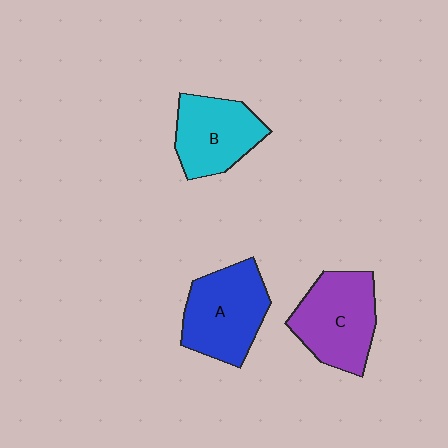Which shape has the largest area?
Shape A (blue).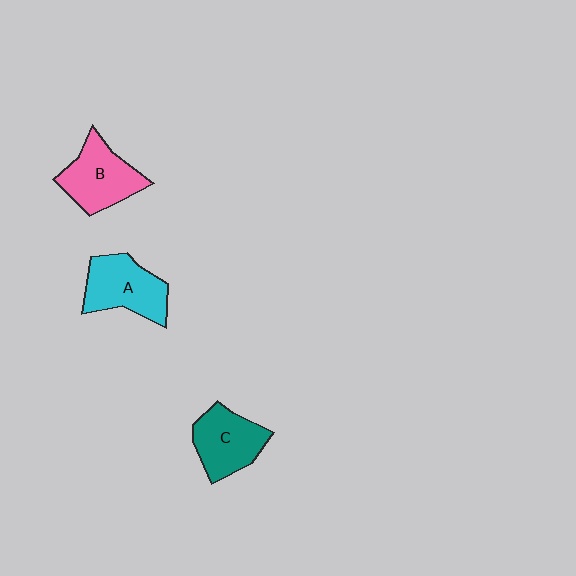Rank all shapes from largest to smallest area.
From largest to smallest: A (cyan), B (pink), C (teal).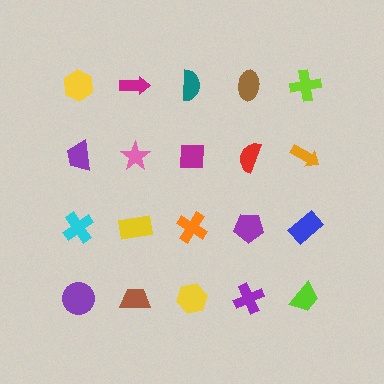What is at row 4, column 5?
A lime trapezoid.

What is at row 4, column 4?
A purple cross.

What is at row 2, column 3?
A magenta square.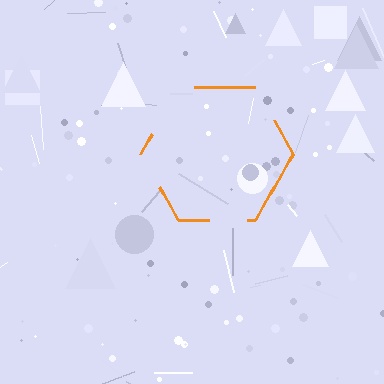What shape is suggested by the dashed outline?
The dashed outline suggests a hexagon.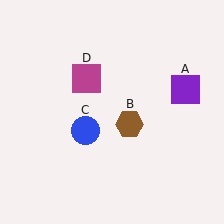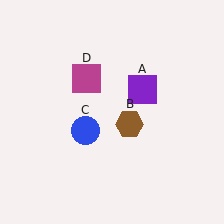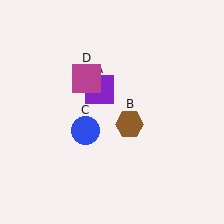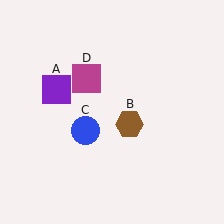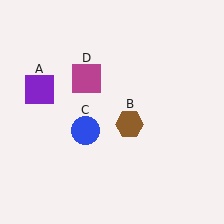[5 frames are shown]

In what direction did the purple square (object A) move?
The purple square (object A) moved left.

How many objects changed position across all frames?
1 object changed position: purple square (object A).